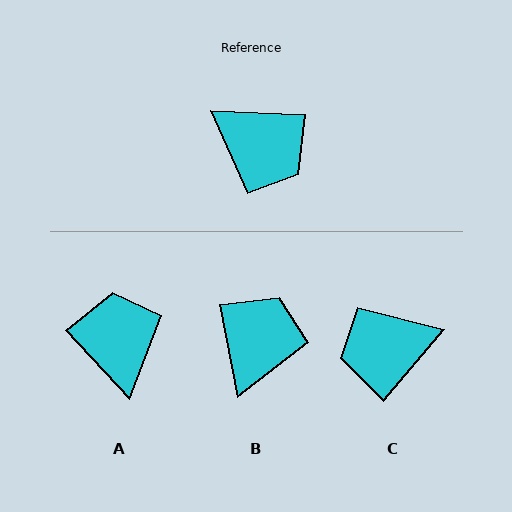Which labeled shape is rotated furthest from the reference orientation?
A, about 135 degrees away.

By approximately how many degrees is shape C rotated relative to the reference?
Approximately 128 degrees clockwise.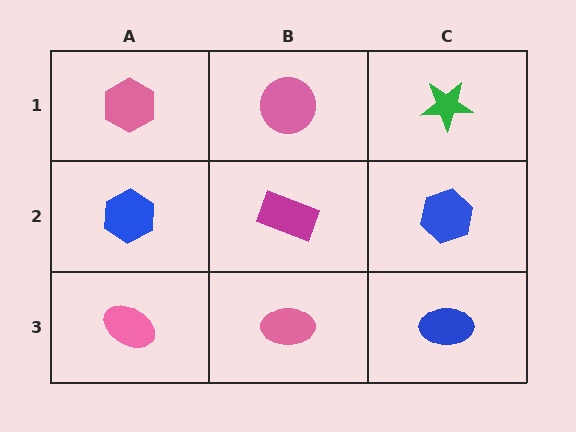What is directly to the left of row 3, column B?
A pink ellipse.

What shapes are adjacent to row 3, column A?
A blue hexagon (row 2, column A), a pink ellipse (row 3, column B).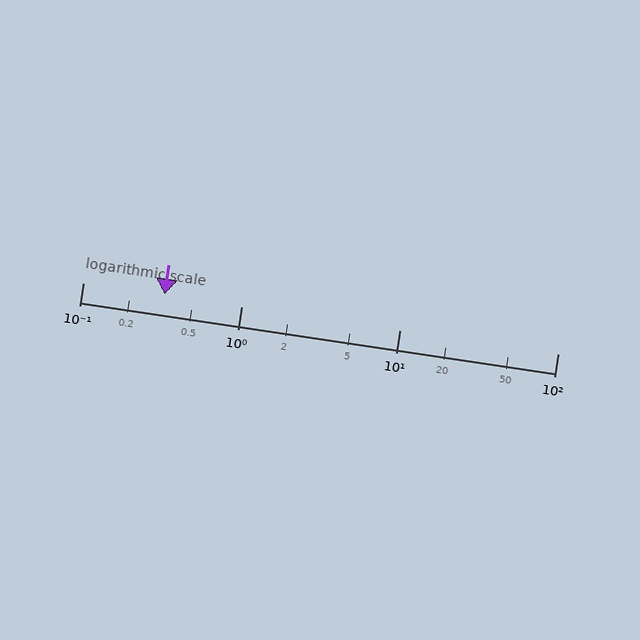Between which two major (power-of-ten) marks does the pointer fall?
The pointer is between 0.1 and 1.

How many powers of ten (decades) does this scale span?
The scale spans 3 decades, from 0.1 to 100.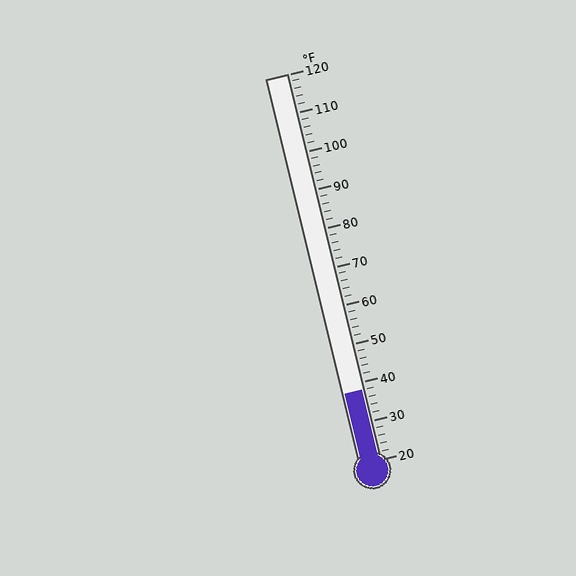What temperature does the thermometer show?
The thermometer shows approximately 38°F.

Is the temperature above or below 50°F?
The temperature is below 50°F.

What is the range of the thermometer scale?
The thermometer scale ranges from 20°F to 120°F.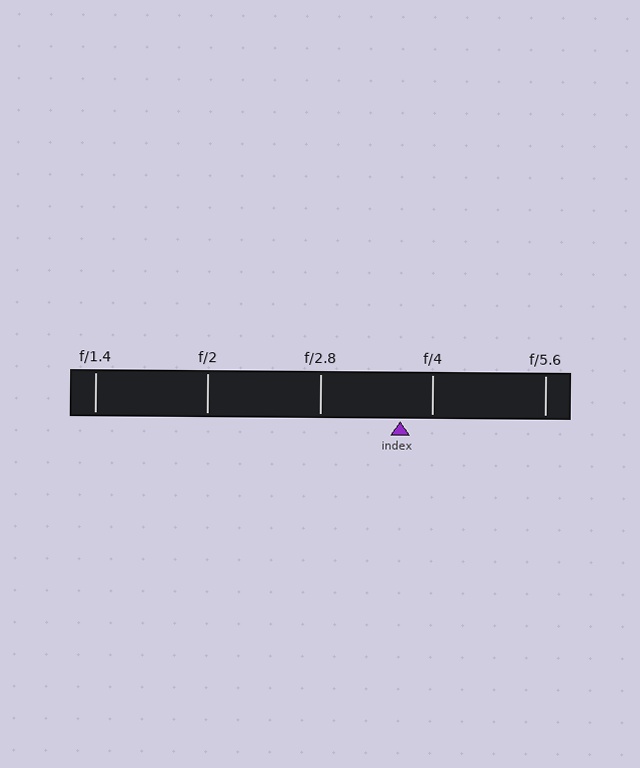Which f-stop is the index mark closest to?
The index mark is closest to f/4.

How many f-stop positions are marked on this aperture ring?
There are 5 f-stop positions marked.